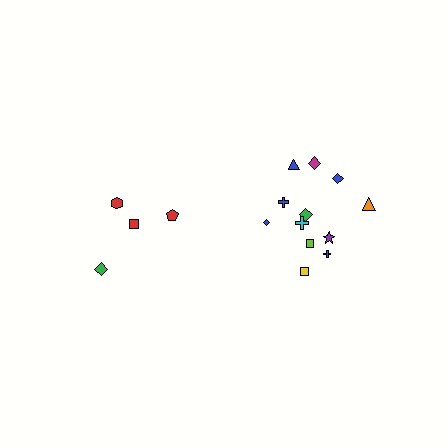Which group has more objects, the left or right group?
The right group.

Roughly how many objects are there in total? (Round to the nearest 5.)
Roughly 15 objects in total.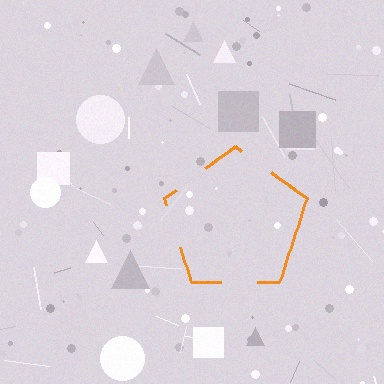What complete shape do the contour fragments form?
The contour fragments form a pentagon.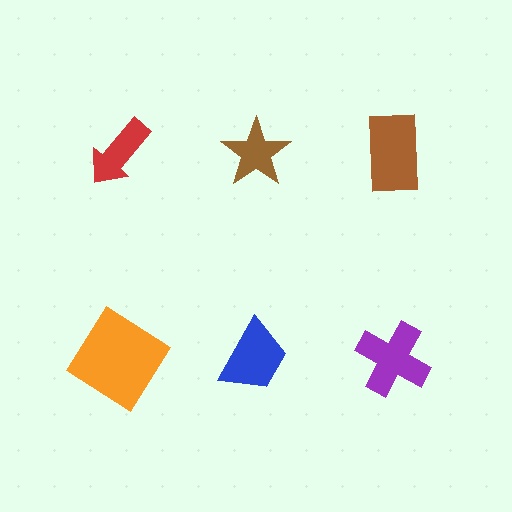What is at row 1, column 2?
A brown star.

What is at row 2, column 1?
An orange diamond.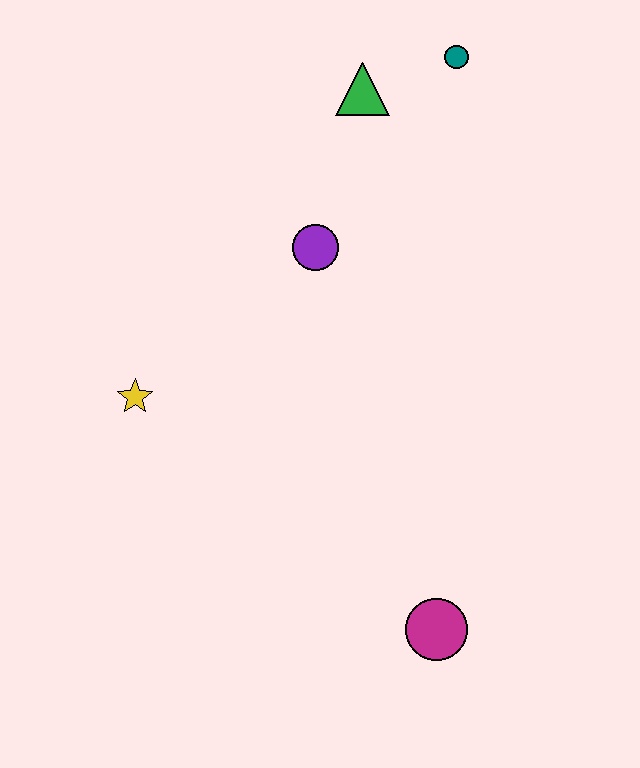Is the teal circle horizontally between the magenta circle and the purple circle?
No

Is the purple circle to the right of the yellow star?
Yes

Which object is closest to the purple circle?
The green triangle is closest to the purple circle.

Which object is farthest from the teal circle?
The magenta circle is farthest from the teal circle.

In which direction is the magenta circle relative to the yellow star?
The magenta circle is to the right of the yellow star.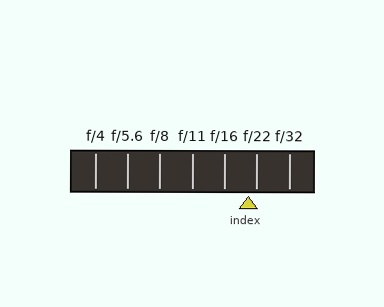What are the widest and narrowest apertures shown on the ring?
The widest aperture shown is f/4 and the narrowest is f/32.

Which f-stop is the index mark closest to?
The index mark is closest to f/22.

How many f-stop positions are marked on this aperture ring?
There are 7 f-stop positions marked.